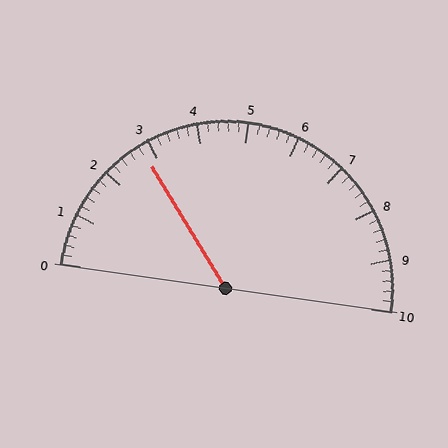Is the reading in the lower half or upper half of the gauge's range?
The reading is in the lower half of the range (0 to 10).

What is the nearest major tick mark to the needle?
The nearest major tick mark is 3.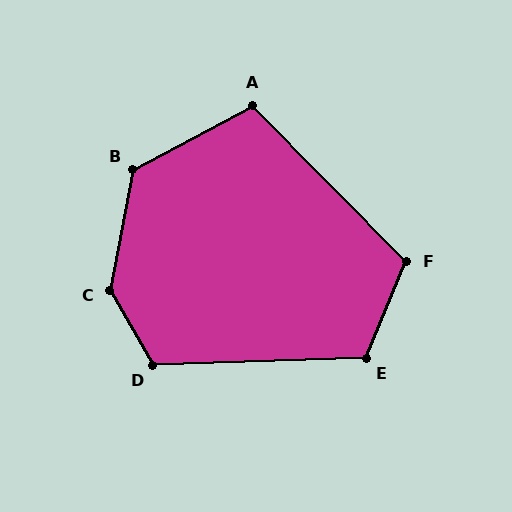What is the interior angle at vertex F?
Approximately 113 degrees (obtuse).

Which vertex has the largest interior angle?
C, at approximately 139 degrees.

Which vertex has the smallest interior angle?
A, at approximately 107 degrees.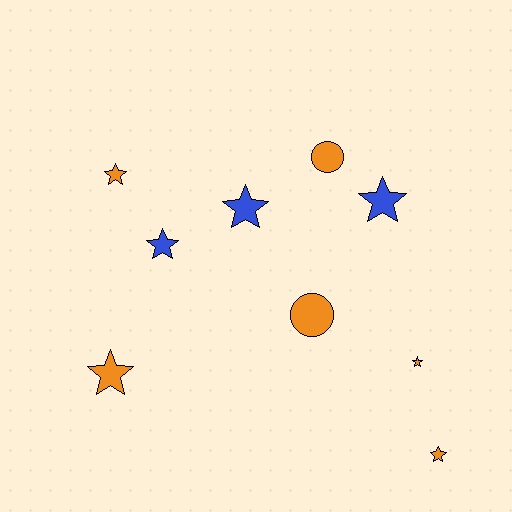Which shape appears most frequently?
Star, with 7 objects.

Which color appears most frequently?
Orange, with 6 objects.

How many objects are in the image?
There are 9 objects.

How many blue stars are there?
There are 3 blue stars.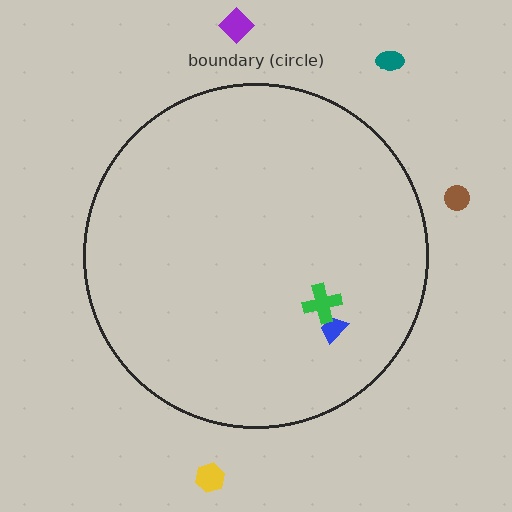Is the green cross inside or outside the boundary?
Inside.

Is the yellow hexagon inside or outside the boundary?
Outside.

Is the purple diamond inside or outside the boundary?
Outside.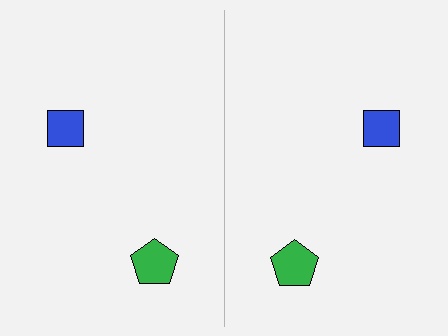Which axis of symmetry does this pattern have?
The pattern has a vertical axis of symmetry running through the center of the image.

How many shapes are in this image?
There are 4 shapes in this image.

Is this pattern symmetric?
Yes, this pattern has bilateral (reflection) symmetry.